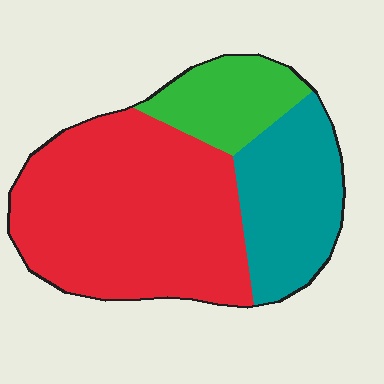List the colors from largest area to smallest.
From largest to smallest: red, teal, green.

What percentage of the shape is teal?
Teal takes up about one quarter (1/4) of the shape.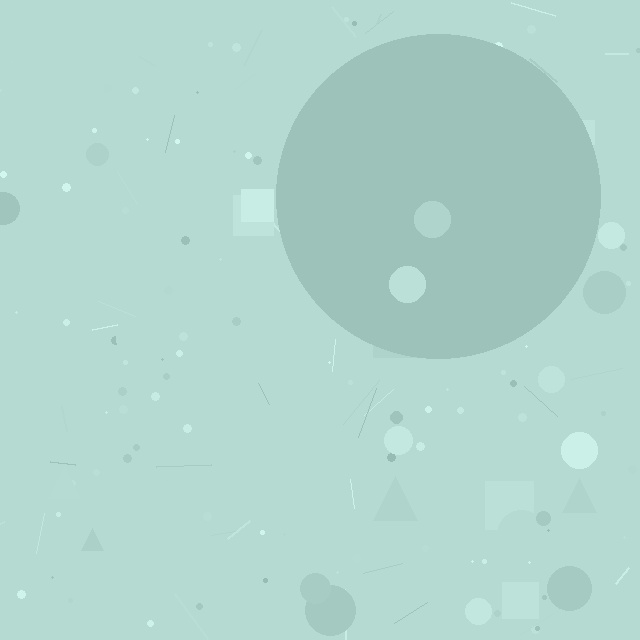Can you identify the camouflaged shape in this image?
The camouflaged shape is a circle.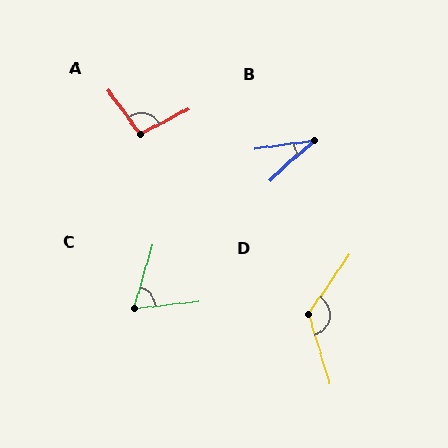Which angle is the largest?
D, at approximately 128 degrees.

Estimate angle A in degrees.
Approximately 99 degrees.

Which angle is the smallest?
B, at approximately 33 degrees.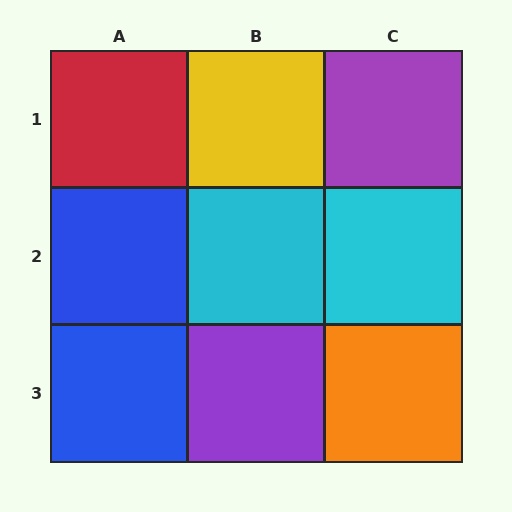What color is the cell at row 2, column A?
Blue.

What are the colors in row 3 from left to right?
Blue, purple, orange.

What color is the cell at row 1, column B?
Yellow.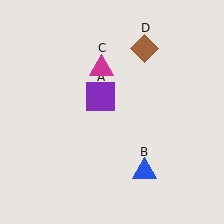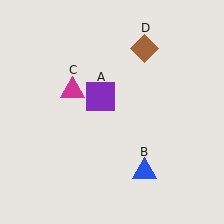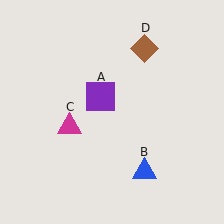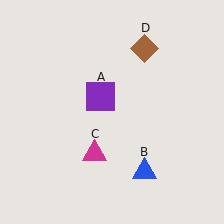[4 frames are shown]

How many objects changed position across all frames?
1 object changed position: magenta triangle (object C).